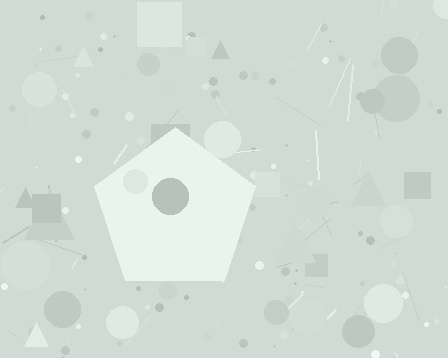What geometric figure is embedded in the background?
A pentagon is embedded in the background.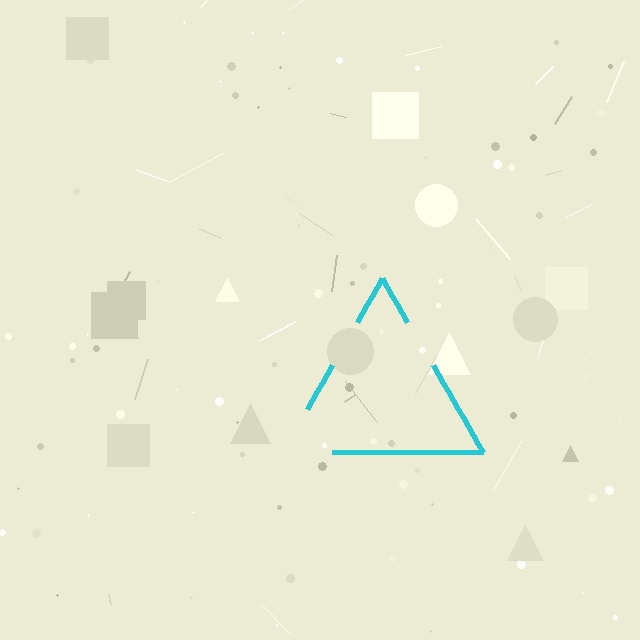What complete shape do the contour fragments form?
The contour fragments form a triangle.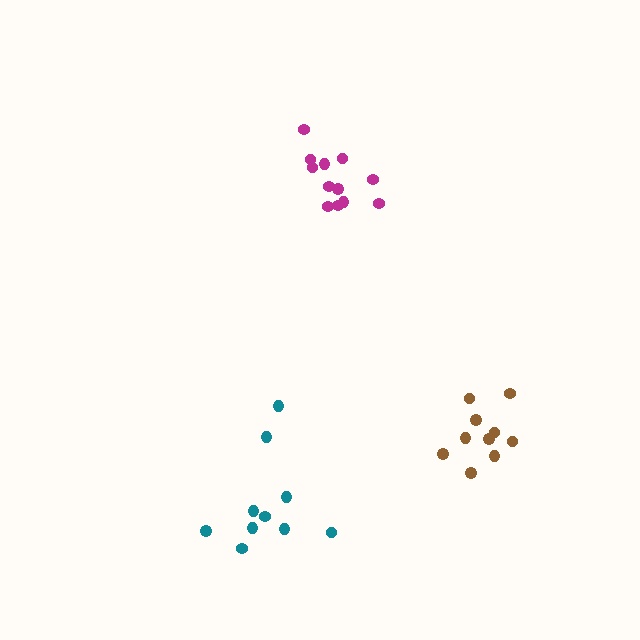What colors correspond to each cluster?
The clusters are colored: brown, teal, magenta.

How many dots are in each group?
Group 1: 10 dots, Group 2: 10 dots, Group 3: 12 dots (32 total).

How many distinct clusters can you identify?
There are 3 distinct clusters.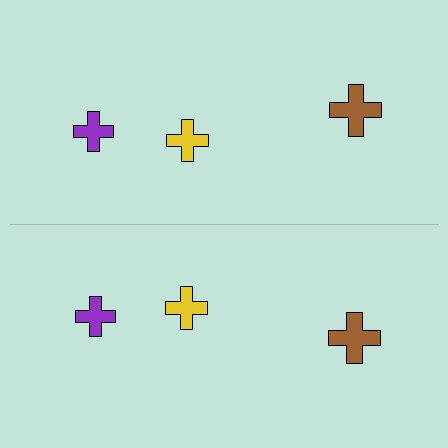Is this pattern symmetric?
Yes, this pattern has bilateral (reflection) symmetry.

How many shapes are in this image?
There are 6 shapes in this image.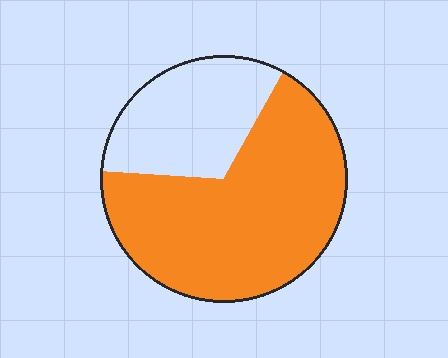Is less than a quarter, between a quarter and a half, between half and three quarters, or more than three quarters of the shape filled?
Between half and three quarters.